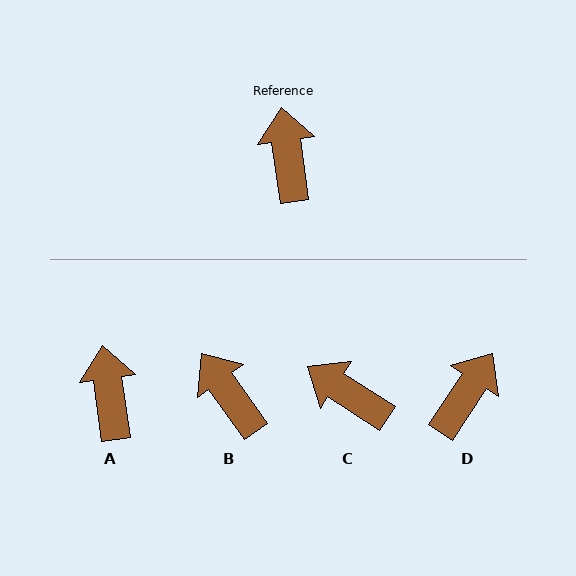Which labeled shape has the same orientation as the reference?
A.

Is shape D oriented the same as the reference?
No, it is off by about 41 degrees.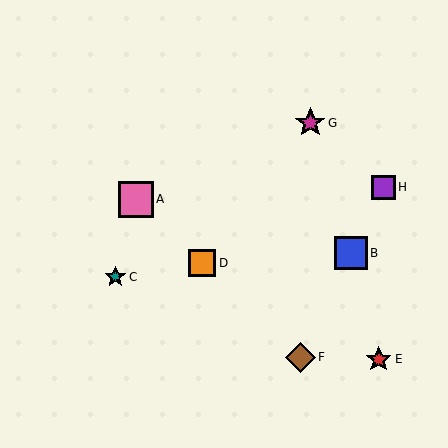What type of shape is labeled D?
Shape D is an orange square.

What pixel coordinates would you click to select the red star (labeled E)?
Click at (379, 359) to select the red star E.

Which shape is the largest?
The pink square (labeled A) is the largest.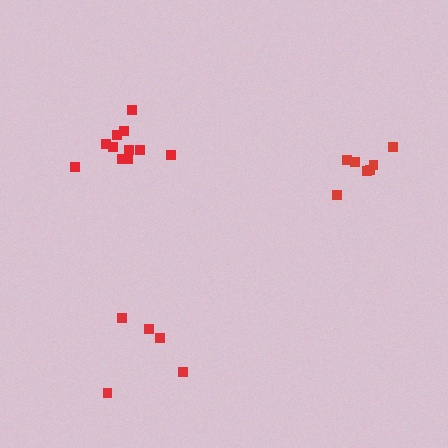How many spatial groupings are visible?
There are 3 spatial groupings.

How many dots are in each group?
Group 1: 11 dots, Group 2: 7 dots, Group 3: 5 dots (23 total).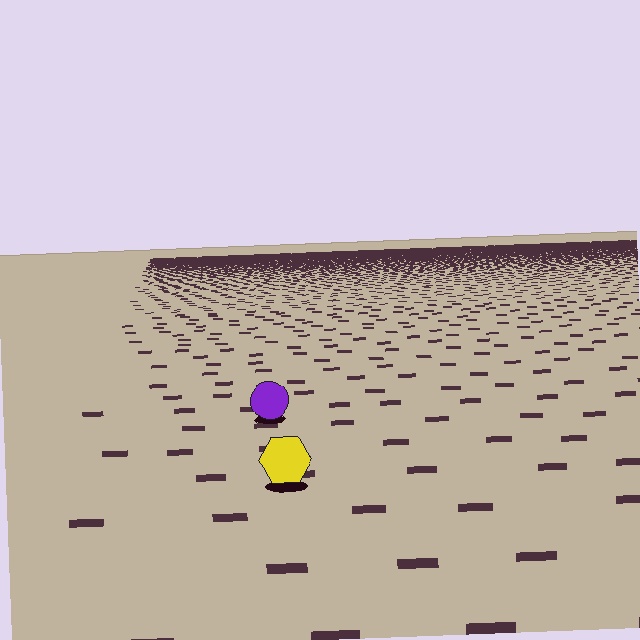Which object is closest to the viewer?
The yellow hexagon is closest. The texture marks near it are larger and more spread out.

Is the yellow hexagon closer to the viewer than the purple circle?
Yes. The yellow hexagon is closer — you can tell from the texture gradient: the ground texture is coarser near it.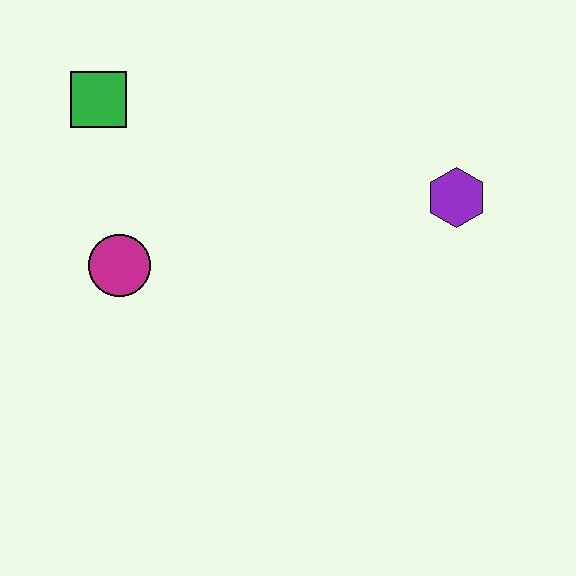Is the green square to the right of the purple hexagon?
No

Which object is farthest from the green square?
The purple hexagon is farthest from the green square.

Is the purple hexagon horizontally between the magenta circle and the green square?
No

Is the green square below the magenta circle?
No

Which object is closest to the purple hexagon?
The magenta circle is closest to the purple hexagon.